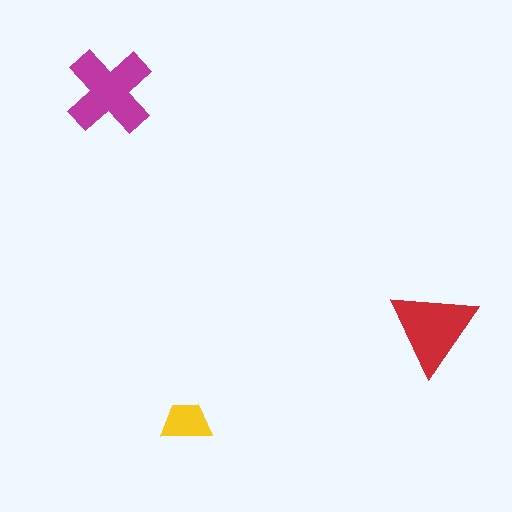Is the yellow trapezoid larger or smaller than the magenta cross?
Smaller.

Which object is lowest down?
The yellow trapezoid is bottommost.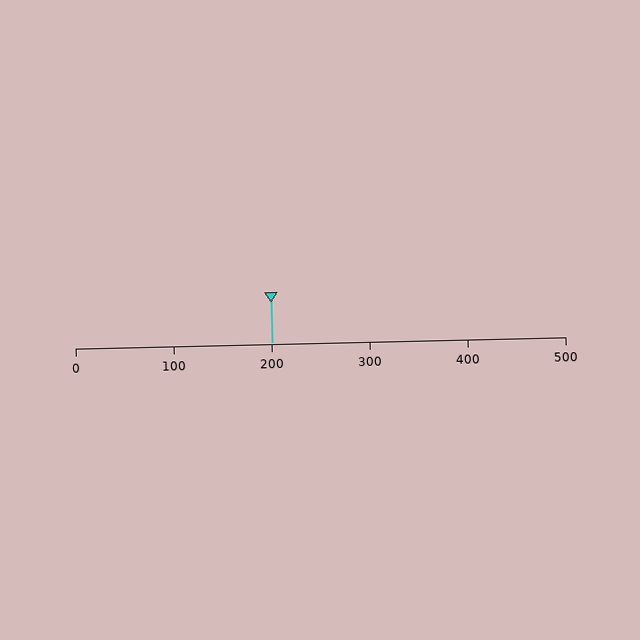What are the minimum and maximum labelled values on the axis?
The axis runs from 0 to 500.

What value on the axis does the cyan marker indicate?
The marker indicates approximately 200.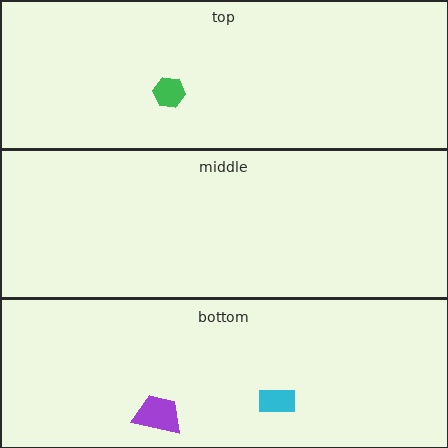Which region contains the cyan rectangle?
The bottom region.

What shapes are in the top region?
The green hexagon.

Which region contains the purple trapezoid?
The bottom region.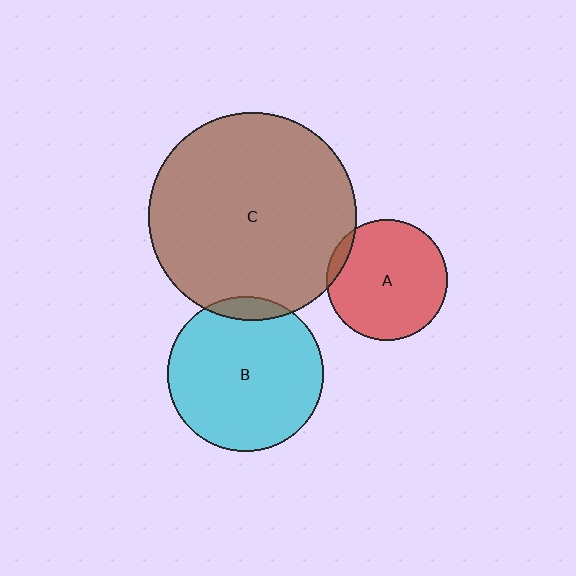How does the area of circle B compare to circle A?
Approximately 1.7 times.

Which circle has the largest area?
Circle C (brown).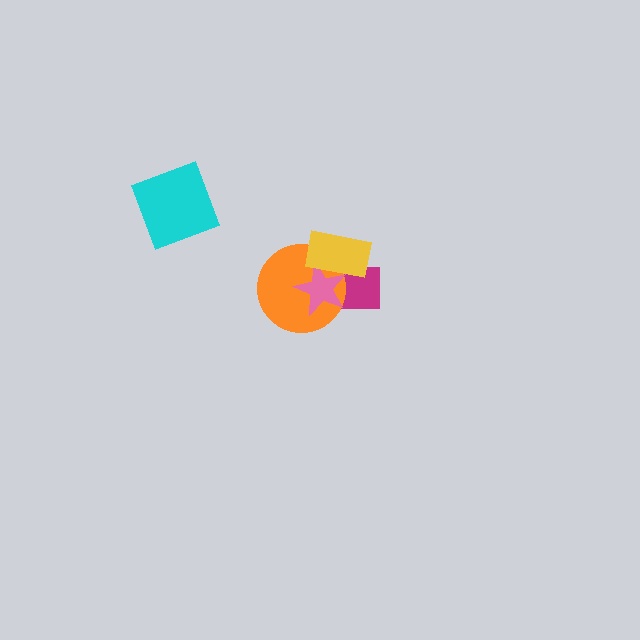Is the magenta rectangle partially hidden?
Yes, it is partially covered by another shape.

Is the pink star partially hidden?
Yes, it is partially covered by another shape.